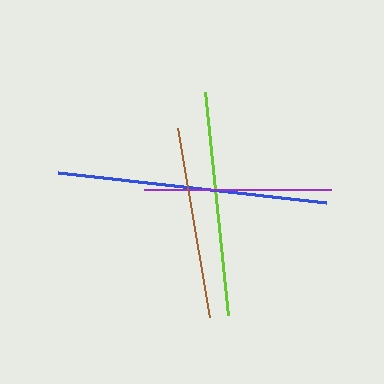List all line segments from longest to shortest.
From longest to shortest: blue, lime, brown, purple.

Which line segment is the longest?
The blue line is the longest at approximately 270 pixels.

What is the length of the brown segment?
The brown segment is approximately 192 pixels long.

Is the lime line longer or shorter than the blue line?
The blue line is longer than the lime line.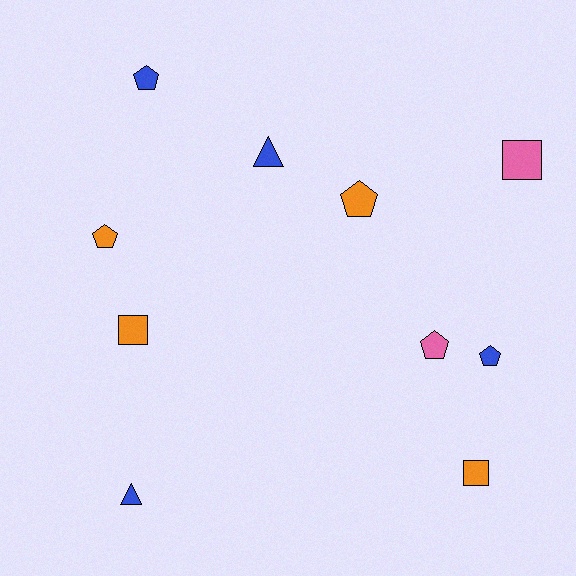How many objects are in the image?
There are 10 objects.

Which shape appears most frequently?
Pentagon, with 5 objects.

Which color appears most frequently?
Orange, with 4 objects.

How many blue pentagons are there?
There are 2 blue pentagons.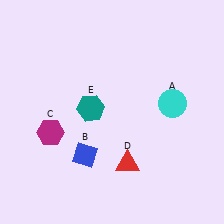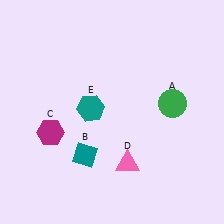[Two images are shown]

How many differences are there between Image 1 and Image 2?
There are 3 differences between the two images.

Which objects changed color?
A changed from cyan to green. B changed from blue to teal. D changed from red to pink.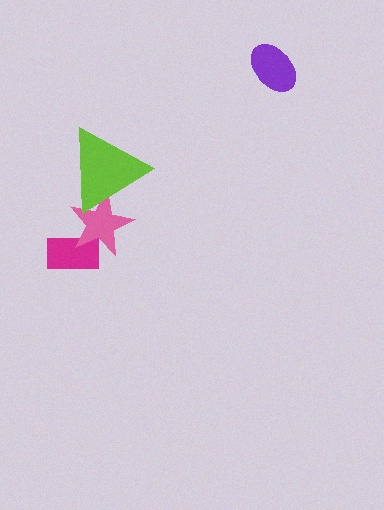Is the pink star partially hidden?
Yes, it is partially covered by another shape.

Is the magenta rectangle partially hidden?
Yes, it is partially covered by another shape.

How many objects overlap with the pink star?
2 objects overlap with the pink star.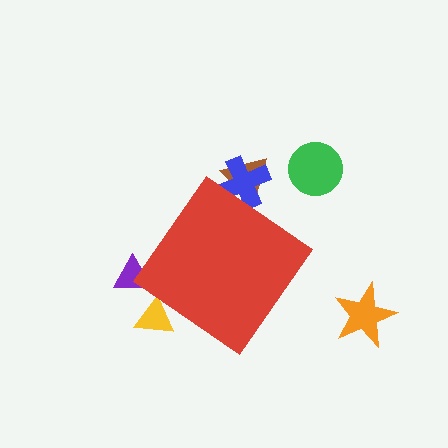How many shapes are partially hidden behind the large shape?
4 shapes are partially hidden.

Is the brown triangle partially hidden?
Yes, the brown triangle is partially hidden behind the red diamond.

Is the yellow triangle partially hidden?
Yes, the yellow triangle is partially hidden behind the red diamond.